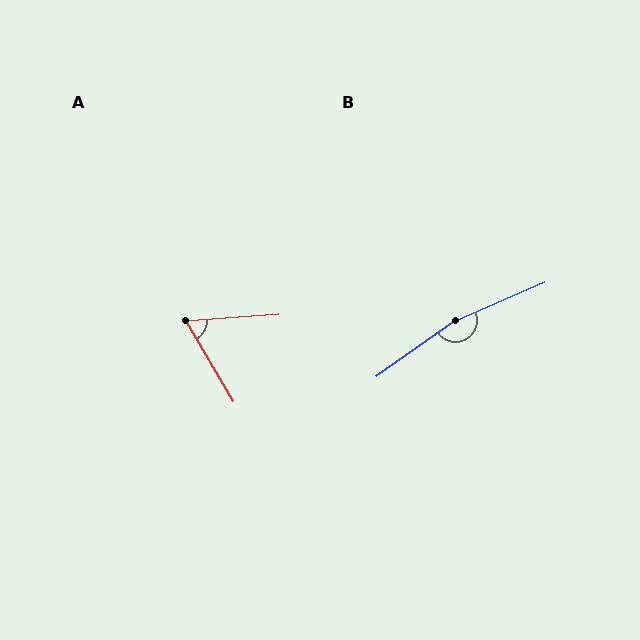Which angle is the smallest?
A, at approximately 64 degrees.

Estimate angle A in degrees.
Approximately 64 degrees.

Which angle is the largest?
B, at approximately 167 degrees.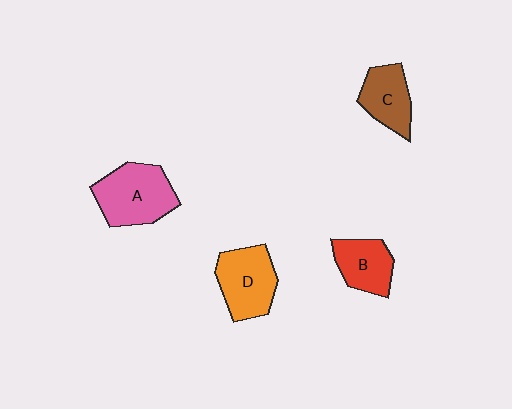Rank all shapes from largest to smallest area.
From largest to smallest: A (pink), D (orange), C (brown), B (red).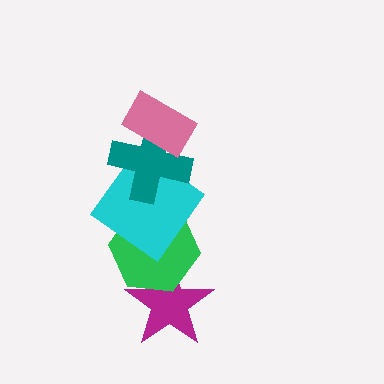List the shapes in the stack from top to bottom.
From top to bottom: the pink rectangle, the teal cross, the cyan diamond, the green hexagon, the magenta star.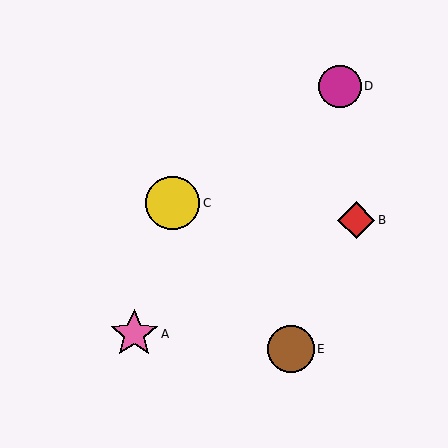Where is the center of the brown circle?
The center of the brown circle is at (291, 349).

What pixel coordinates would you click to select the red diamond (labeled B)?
Click at (356, 220) to select the red diamond B.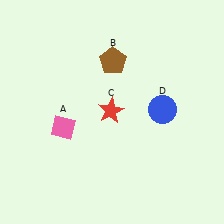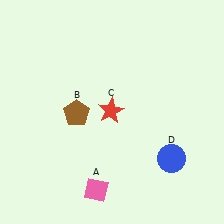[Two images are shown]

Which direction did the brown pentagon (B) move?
The brown pentagon (B) moved down.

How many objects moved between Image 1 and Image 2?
3 objects moved between the two images.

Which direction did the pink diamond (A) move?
The pink diamond (A) moved down.